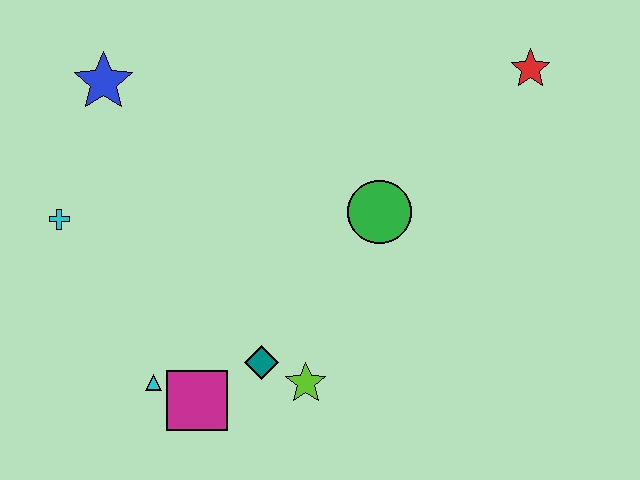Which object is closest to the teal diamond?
The lime star is closest to the teal diamond.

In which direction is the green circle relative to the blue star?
The green circle is to the right of the blue star.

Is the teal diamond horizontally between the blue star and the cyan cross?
No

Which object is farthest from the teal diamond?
The red star is farthest from the teal diamond.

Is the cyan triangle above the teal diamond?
No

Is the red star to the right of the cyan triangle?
Yes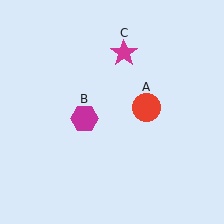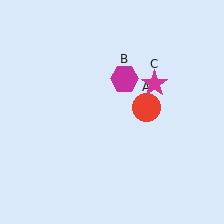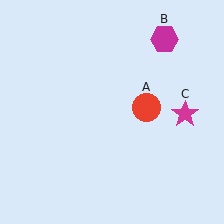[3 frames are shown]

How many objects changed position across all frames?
2 objects changed position: magenta hexagon (object B), magenta star (object C).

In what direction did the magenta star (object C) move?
The magenta star (object C) moved down and to the right.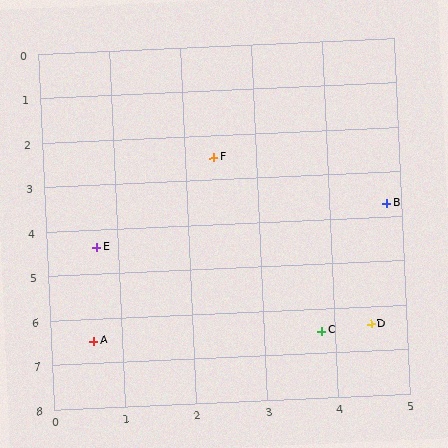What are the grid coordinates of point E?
Point E is at approximately (0.7, 4.4).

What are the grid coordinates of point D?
Point D is at approximately (4.5, 6.4).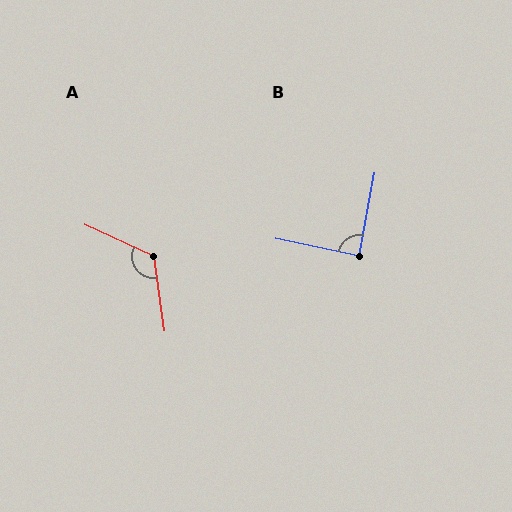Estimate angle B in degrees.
Approximately 89 degrees.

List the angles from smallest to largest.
B (89°), A (122°).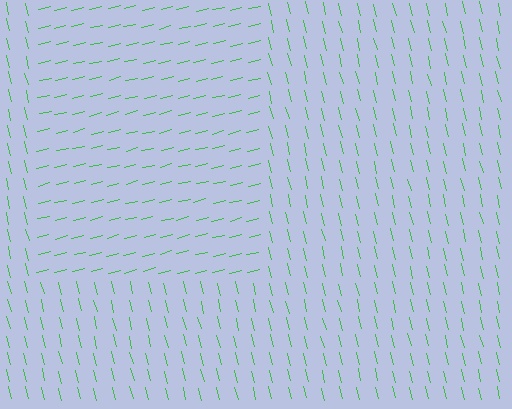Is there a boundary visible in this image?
Yes, there is a texture boundary formed by a change in line orientation.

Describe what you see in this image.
The image is filled with small green line segments. A rectangle region in the image has lines oriented differently from the surrounding lines, creating a visible texture boundary.